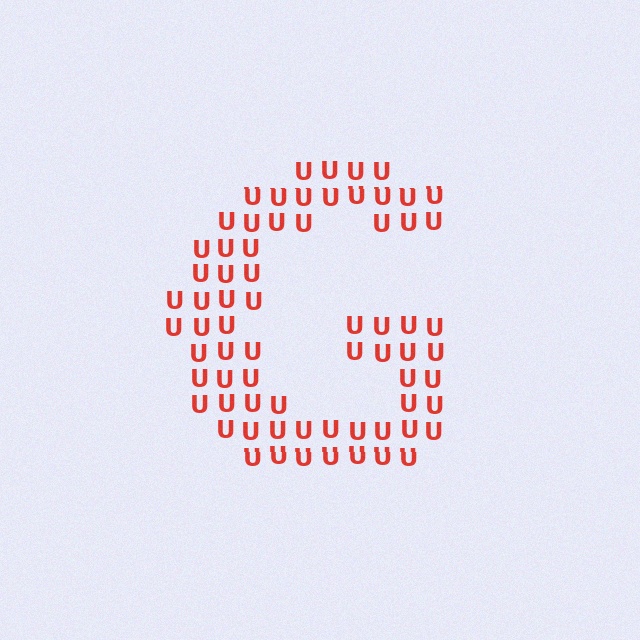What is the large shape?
The large shape is the letter G.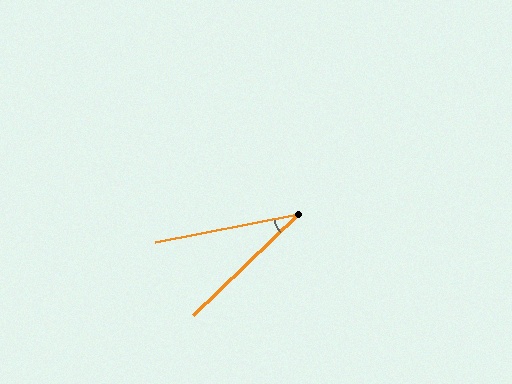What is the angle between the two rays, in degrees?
Approximately 33 degrees.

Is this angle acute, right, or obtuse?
It is acute.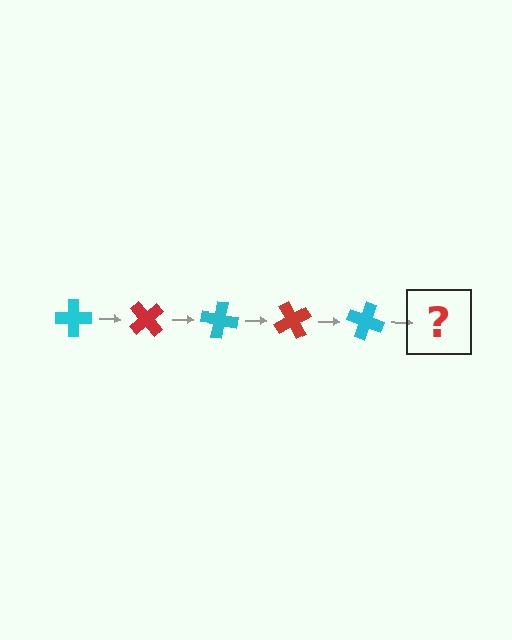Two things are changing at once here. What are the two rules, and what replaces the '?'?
The two rules are that it rotates 50 degrees each step and the color cycles through cyan and red. The '?' should be a red cross, rotated 250 degrees from the start.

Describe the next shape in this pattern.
It should be a red cross, rotated 250 degrees from the start.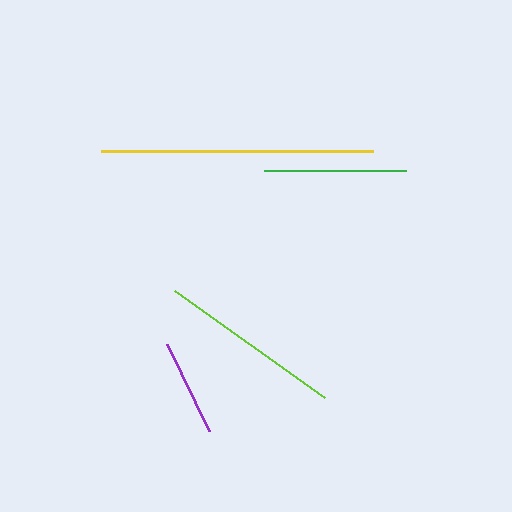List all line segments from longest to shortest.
From longest to shortest: yellow, lime, green, purple.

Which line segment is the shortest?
The purple line is the shortest at approximately 96 pixels.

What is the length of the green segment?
The green segment is approximately 142 pixels long.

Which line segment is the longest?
The yellow line is the longest at approximately 272 pixels.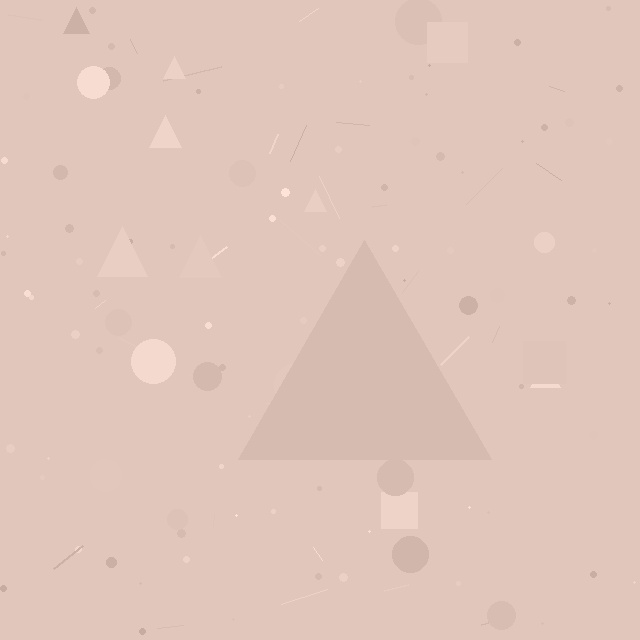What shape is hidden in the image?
A triangle is hidden in the image.